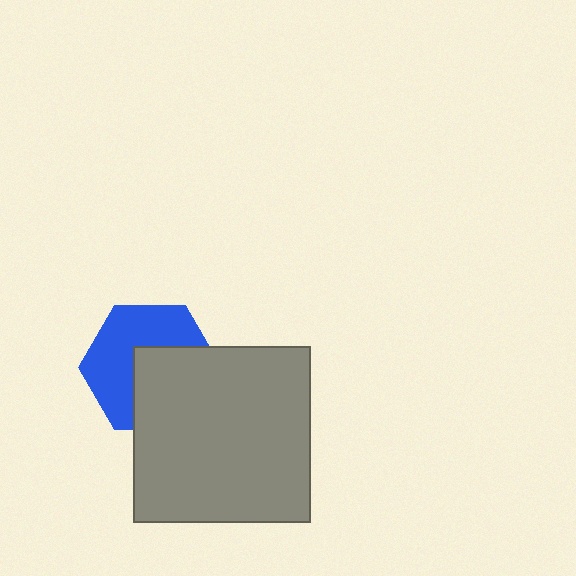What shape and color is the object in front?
The object in front is a gray square.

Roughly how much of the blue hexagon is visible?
About half of it is visible (roughly 54%).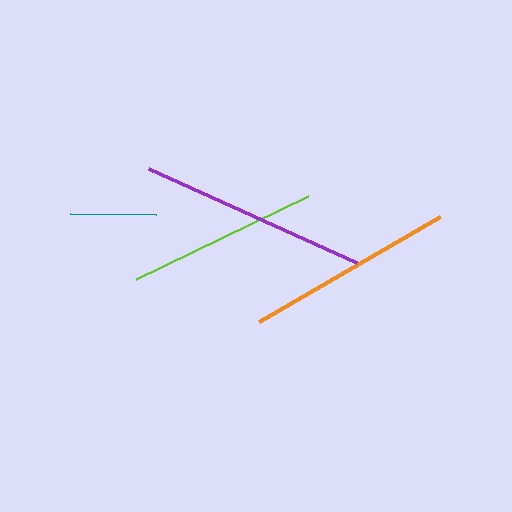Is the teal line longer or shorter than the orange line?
The orange line is longer than the teal line.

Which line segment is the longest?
The purple line is the longest at approximately 228 pixels.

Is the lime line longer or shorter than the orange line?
The orange line is longer than the lime line.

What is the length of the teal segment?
The teal segment is approximately 86 pixels long.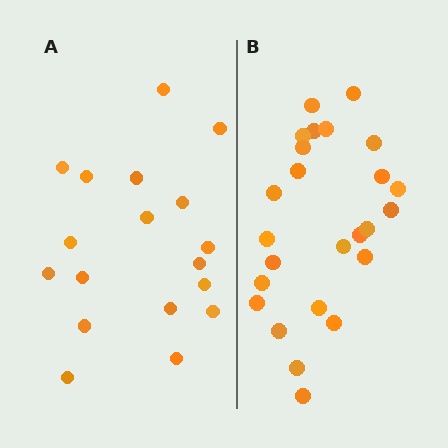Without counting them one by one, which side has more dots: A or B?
Region B (the right region) has more dots.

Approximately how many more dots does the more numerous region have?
Region B has roughly 8 or so more dots than region A.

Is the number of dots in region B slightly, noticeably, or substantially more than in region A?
Region B has noticeably more, but not dramatically so. The ratio is roughly 1.4 to 1.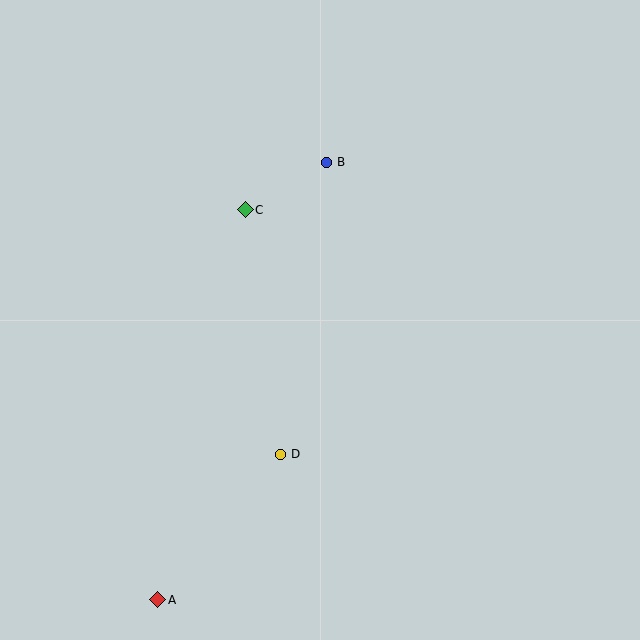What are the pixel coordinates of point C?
Point C is at (245, 210).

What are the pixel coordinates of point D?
Point D is at (281, 454).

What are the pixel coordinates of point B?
Point B is at (327, 162).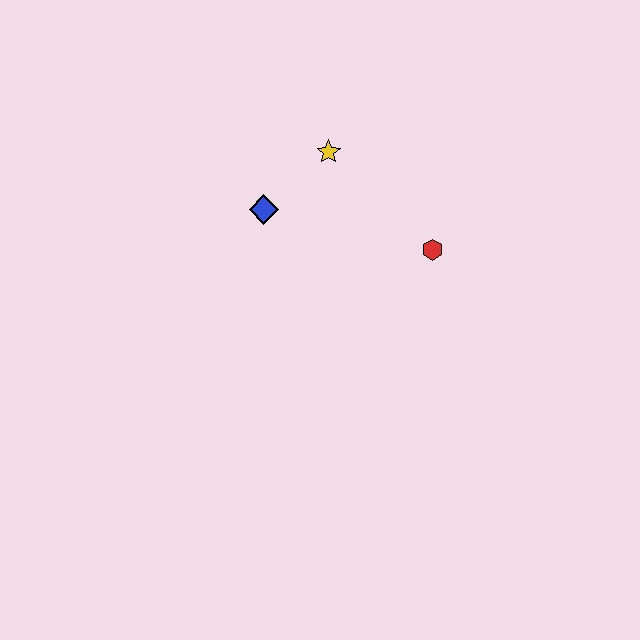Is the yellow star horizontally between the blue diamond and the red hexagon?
Yes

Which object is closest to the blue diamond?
The yellow star is closest to the blue diamond.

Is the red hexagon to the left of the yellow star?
No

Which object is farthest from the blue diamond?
The red hexagon is farthest from the blue diamond.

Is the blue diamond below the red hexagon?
No